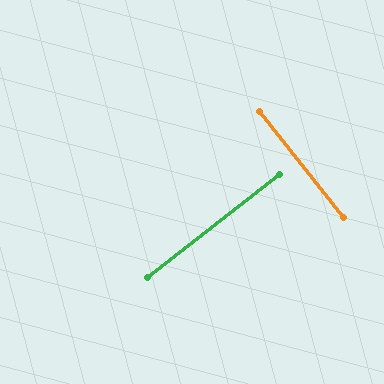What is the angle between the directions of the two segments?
Approximately 89 degrees.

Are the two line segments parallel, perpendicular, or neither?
Perpendicular — they meet at approximately 89°.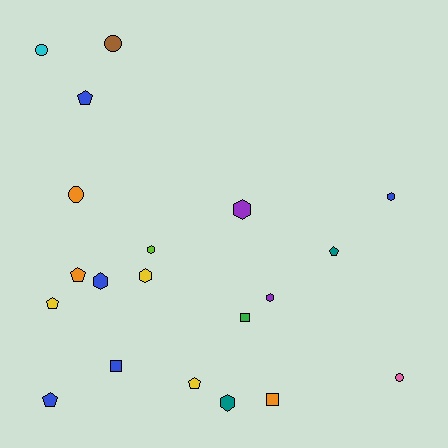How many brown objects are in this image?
There is 1 brown object.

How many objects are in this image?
There are 20 objects.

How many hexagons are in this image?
There are 7 hexagons.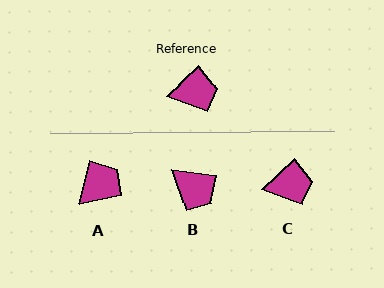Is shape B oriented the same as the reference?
No, it is off by about 51 degrees.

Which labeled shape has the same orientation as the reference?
C.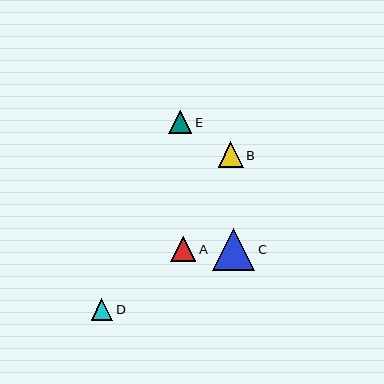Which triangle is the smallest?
Triangle D is the smallest with a size of approximately 22 pixels.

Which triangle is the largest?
Triangle C is the largest with a size of approximately 42 pixels.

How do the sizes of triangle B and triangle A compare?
Triangle B and triangle A are approximately the same size.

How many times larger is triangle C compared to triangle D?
Triangle C is approximately 2.0 times the size of triangle D.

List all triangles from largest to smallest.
From largest to smallest: C, B, A, E, D.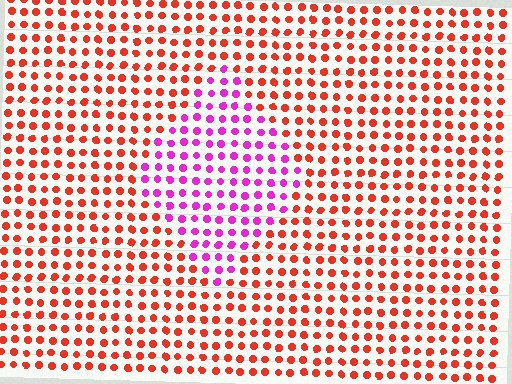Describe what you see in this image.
The image is filled with small red elements in a uniform arrangement. A diamond-shaped region is visible where the elements are tinted to a slightly different hue, forming a subtle color boundary.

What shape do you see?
I see a diamond.